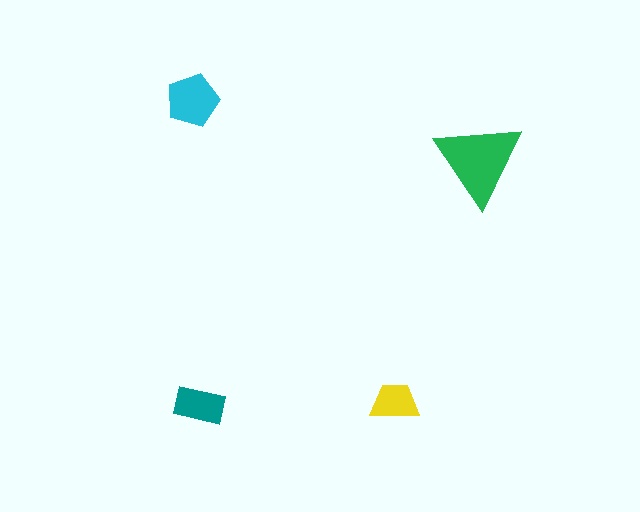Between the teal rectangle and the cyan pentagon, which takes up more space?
The cyan pentagon.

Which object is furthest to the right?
The green triangle is rightmost.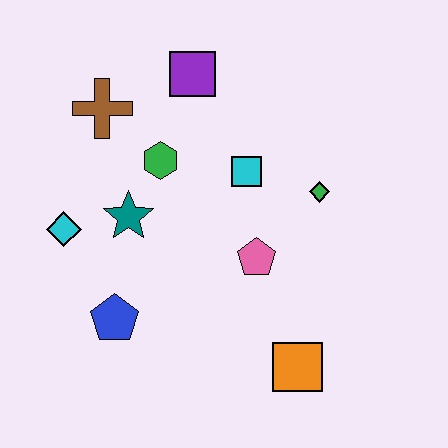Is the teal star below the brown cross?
Yes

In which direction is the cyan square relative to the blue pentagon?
The cyan square is above the blue pentagon.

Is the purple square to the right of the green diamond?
No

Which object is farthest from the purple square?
The orange square is farthest from the purple square.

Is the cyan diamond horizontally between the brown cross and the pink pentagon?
No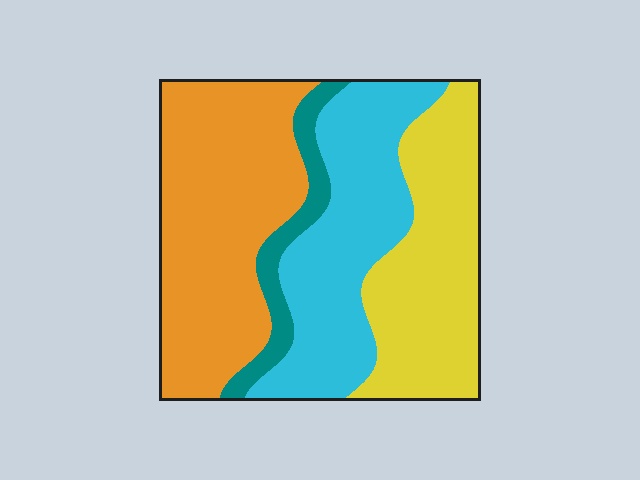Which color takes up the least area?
Teal, at roughly 10%.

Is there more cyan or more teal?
Cyan.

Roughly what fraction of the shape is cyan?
Cyan takes up about one quarter (1/4) of the shape.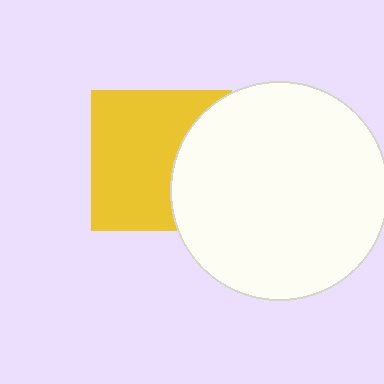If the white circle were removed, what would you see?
You would see the complete yellow square.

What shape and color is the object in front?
The object in front is a white circle.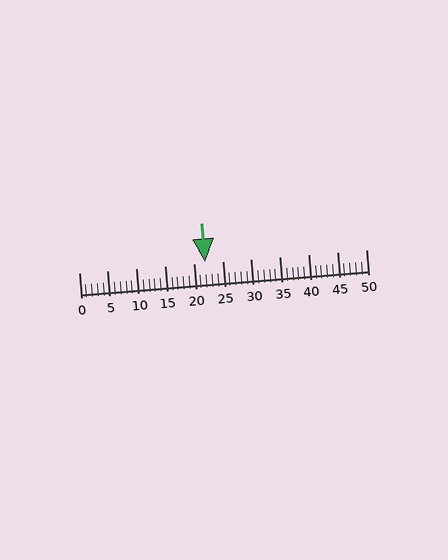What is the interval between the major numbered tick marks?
The major tick marks are spaced 5 units apart.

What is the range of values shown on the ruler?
The ruler shows values from 0 to 50.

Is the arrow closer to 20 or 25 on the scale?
The arrow is closer to 20.